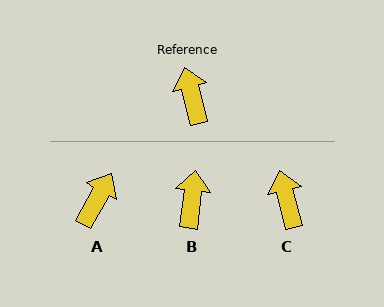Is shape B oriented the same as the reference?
No, it is off by about 21 degrees.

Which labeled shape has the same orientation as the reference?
C.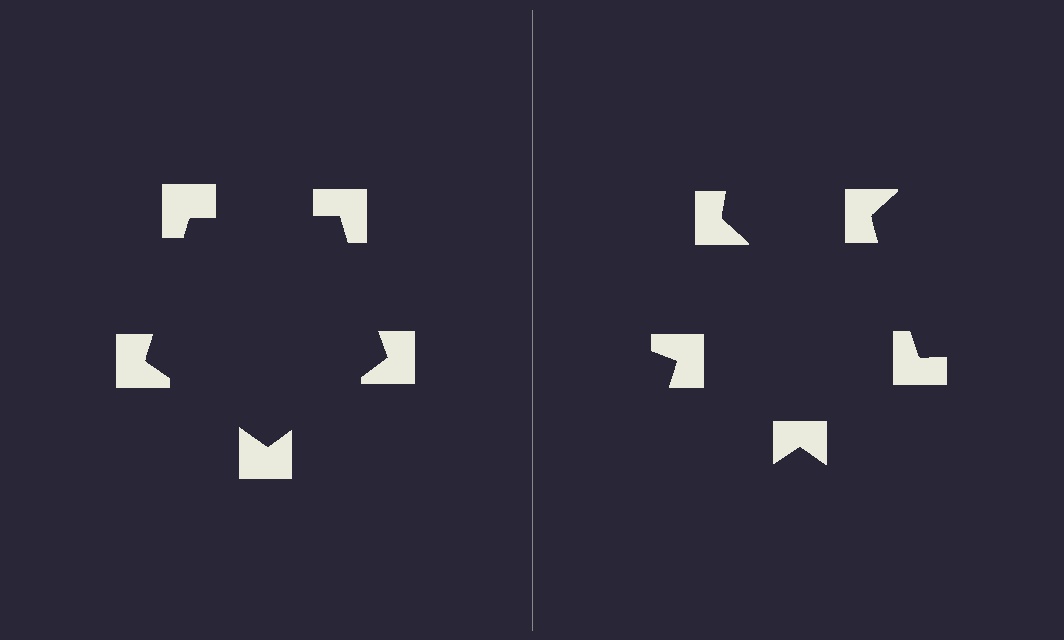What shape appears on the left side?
An illusory pentagon.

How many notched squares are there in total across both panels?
10 — 5 on each side.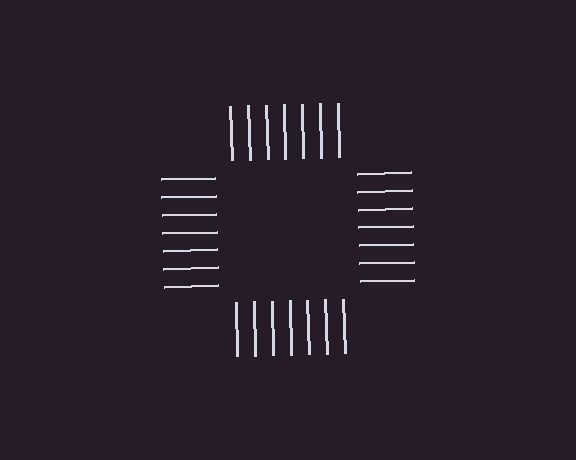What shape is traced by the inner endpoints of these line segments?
An illusory square — the line segments terminate on its edges but no continuous stroke is drawn.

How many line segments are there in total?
28 — 7 along each of the 4 edges.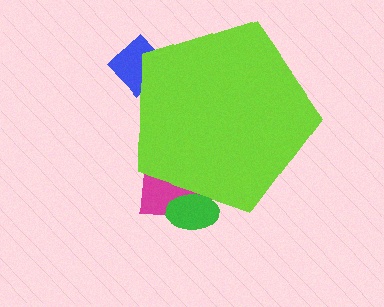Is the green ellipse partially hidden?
Yes, the green ellipse is partially hidden behind the lime pentagon.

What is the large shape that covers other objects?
A lime pentagon.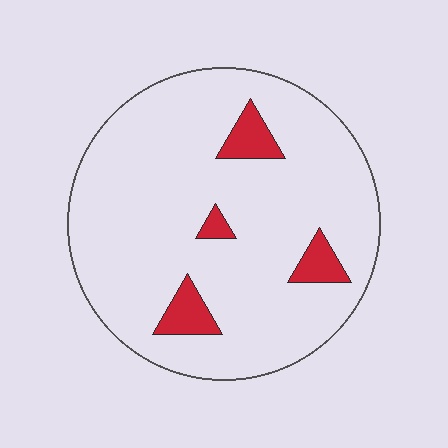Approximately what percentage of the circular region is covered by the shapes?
Approximately 10%.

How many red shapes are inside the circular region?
4.